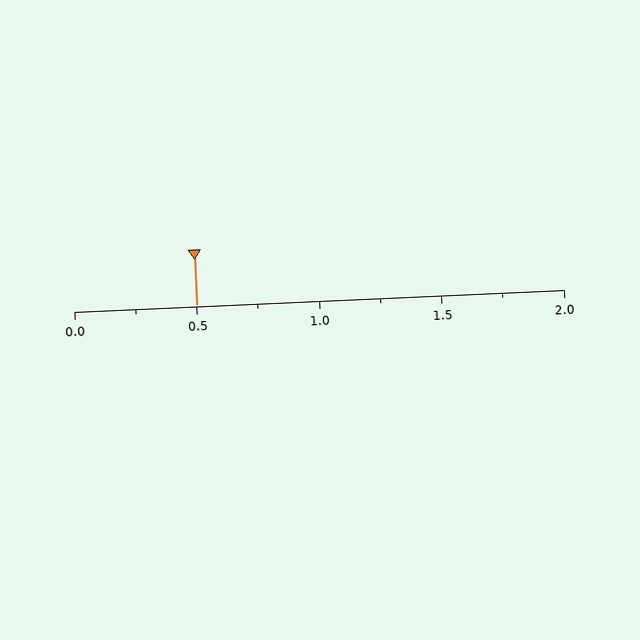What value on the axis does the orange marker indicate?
The marker indicates approximately 0.5.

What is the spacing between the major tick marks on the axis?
The major ticks are spaced 0.5 apart.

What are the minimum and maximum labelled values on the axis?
The axis runs from 0.0 to 2.0.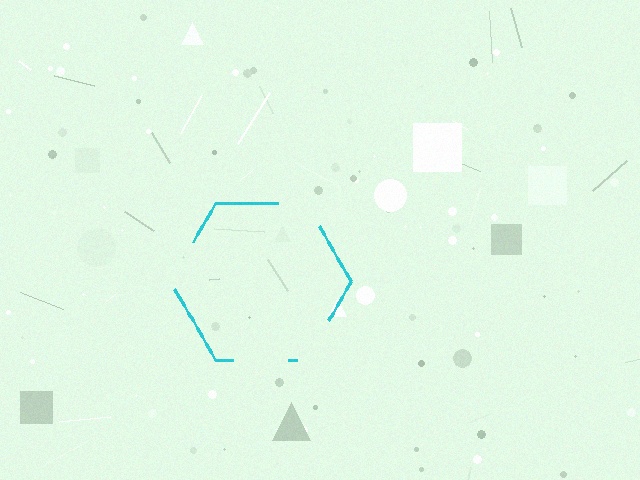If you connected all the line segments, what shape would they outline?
They would outline a hexagon.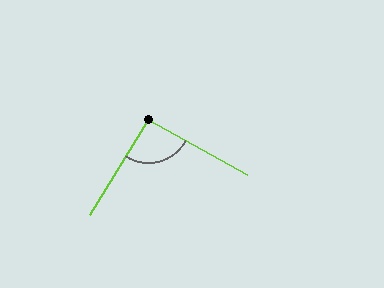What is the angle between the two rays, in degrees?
Approximately 93 degrees.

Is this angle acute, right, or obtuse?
It is approximately a right angle.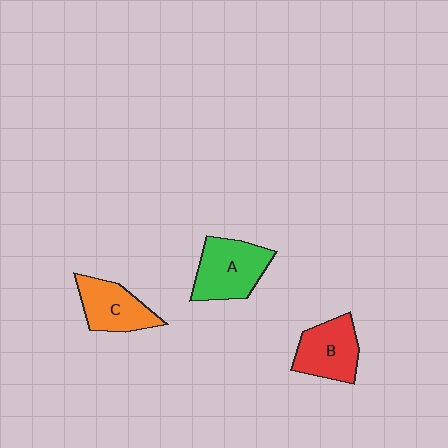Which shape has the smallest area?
Shape C (orange).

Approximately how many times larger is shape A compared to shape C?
Approximately 1.2 times.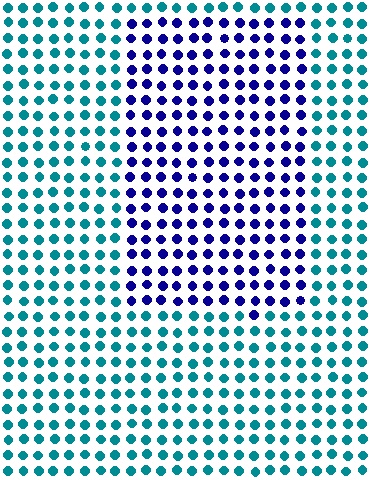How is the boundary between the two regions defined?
The boundary is defined purely by a slight shift in hue (about 60 degrees). Spacing, size, and orientation are identical on both sides.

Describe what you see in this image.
The image is filled with small teal elements in a uniform arrangement. A rectangle-shaped region is visible where the elements are tinted to a slightly different hue, forming a subtle color boundary.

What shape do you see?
I see a rectangle.